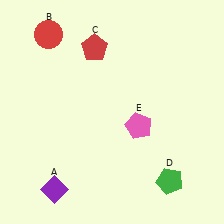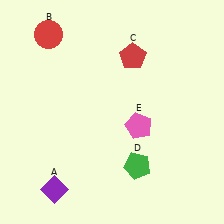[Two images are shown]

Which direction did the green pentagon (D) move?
The green pentagon (D) moved left.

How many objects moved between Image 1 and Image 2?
2 objects moved between the two images.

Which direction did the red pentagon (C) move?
The red pentagon (C) moved right.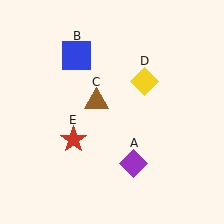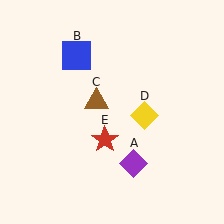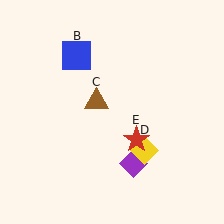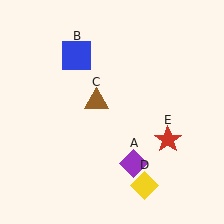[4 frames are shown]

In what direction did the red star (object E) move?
The red star (object E) moved right.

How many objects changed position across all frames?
2 objects changed position: yellow diamond (object D), red star (object E).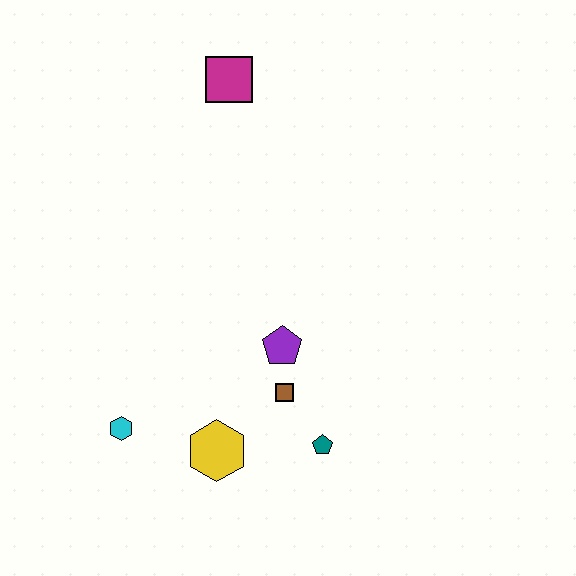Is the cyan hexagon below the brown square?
Yes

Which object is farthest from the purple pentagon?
The magenta square is farthest from the purple pentagon.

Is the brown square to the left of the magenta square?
No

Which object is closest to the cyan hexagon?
The yellow hexagon is closest to the cyan hexagon.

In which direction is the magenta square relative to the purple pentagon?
The magenta square is above the purple pentagon.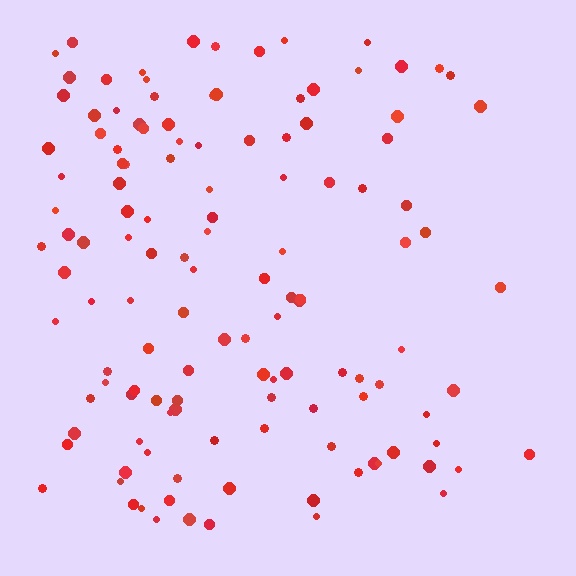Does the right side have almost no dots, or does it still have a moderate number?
Still a moderate number, just noticeably fewer than the left.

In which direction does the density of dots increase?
From right to left, with the left side densest.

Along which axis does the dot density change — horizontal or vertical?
Horizontal.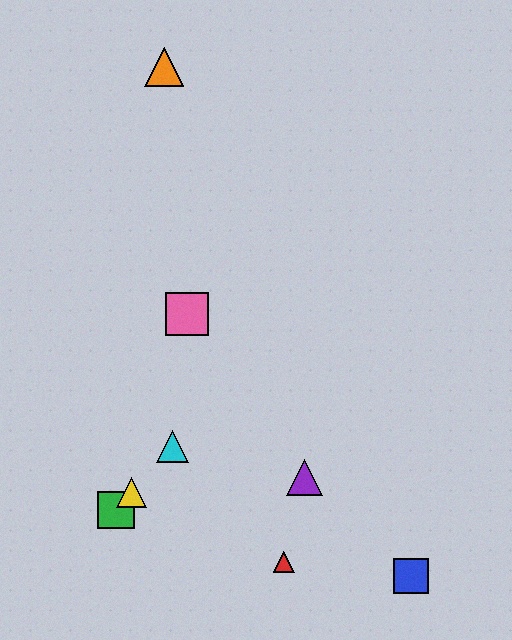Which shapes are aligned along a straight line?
The green square, the yellow triangle, the cyan triangle are aligned along a straight line.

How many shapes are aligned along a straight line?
3 shapes (the green square, the yellow triangle, the cyan triangle) are aligned along a straight line.